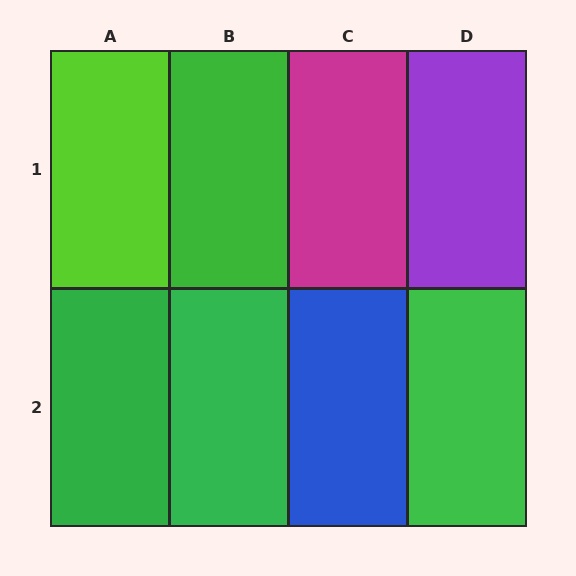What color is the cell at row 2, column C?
Blue.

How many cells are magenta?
1 cell is magenta.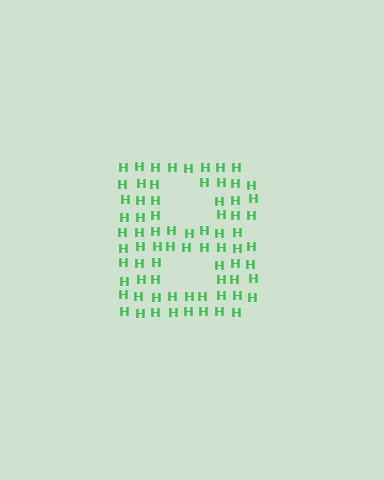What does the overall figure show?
The overall figure shows the letter B.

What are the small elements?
The small elements are letter H's.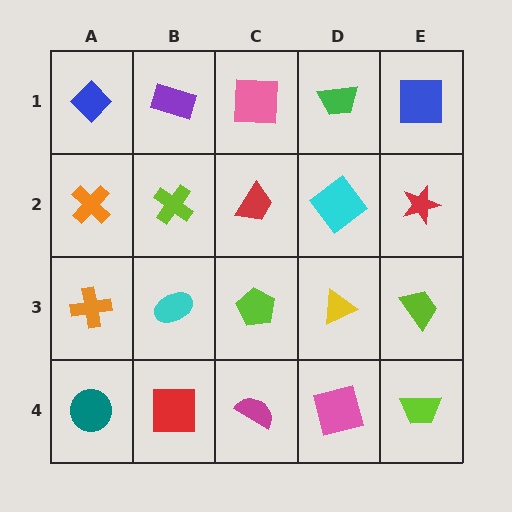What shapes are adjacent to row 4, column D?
A yellow triangle (row 3, column D), a magenta semicircle (row 4, column C), a lime trapezoid (row 4, column E).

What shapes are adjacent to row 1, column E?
A red star (row 2, column E), a green trapezoid (row 1, column D).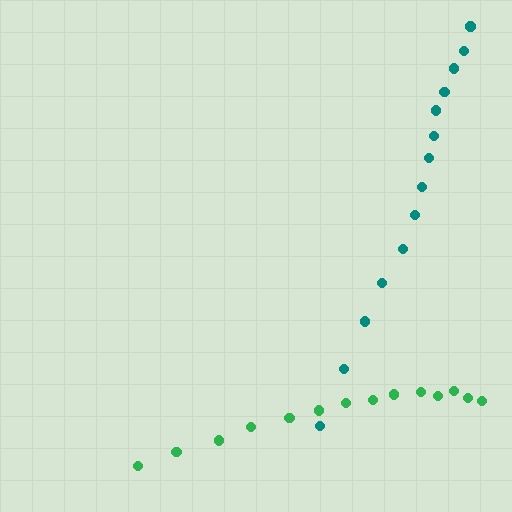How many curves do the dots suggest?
There are 2 distinct paths.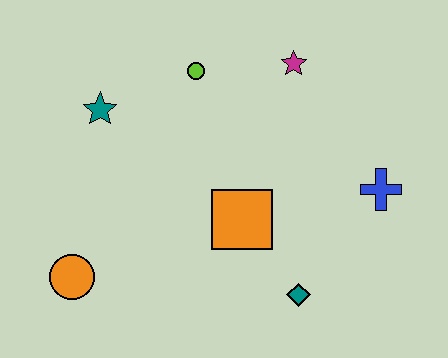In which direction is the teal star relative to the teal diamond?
The teal star is to the left of the teal diamond.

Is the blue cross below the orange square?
No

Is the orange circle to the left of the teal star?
Yes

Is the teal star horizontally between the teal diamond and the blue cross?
No